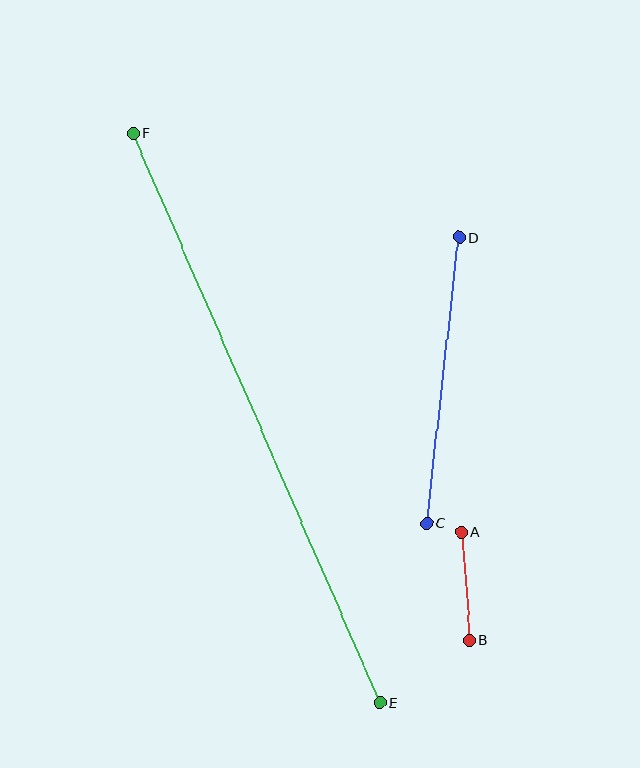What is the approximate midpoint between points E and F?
The midpoint is at approximately (256, 418) pixels.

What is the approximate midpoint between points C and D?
The midpoint is at approximately (443, 380) pixels.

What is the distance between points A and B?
The distance is approximately 108 pixels.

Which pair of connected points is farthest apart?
Points E and F are farthest apart.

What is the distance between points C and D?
The distance is approximately 288 pixels.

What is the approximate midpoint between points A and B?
The midpoint is at approximately (465, 586) pixels.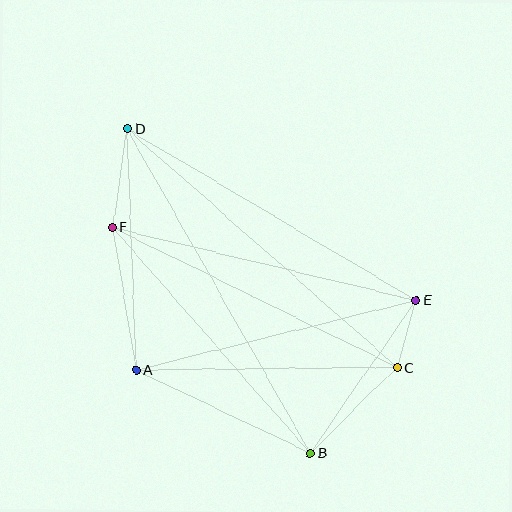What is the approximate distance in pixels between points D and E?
The distance between D and E is approximately 336 pixels.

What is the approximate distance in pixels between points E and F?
The distance between E and F is approximately 312 pixels.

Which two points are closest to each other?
Points C and E are closest to each other.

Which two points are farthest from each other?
Points B and D are farthest from each other.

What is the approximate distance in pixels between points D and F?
The distance between D and F is approximately 100 pixels.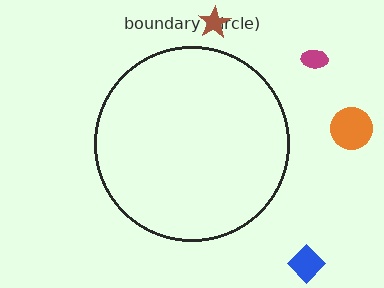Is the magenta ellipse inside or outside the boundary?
Outside.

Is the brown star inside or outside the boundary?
Outside.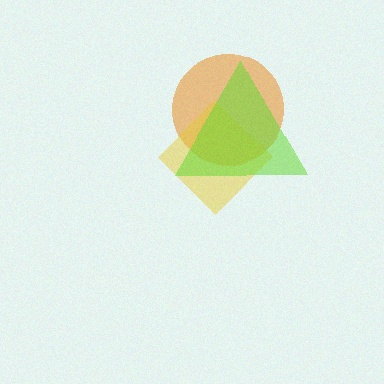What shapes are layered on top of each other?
The layered shapes are: an orange circle, a yellow diamond, a lime triangle.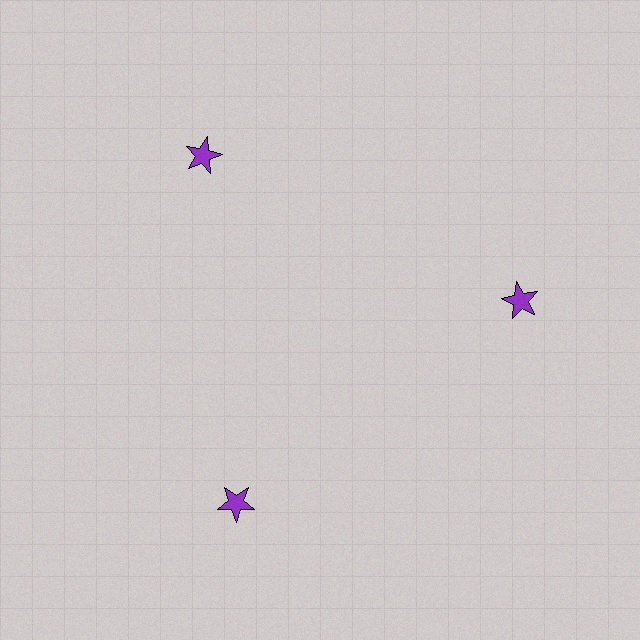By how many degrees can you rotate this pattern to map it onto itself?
The pattern maps onto itself every 120 degrees of rotation.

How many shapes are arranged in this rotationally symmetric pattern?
There are 3 shapes, arranged in 3 groups of 1.